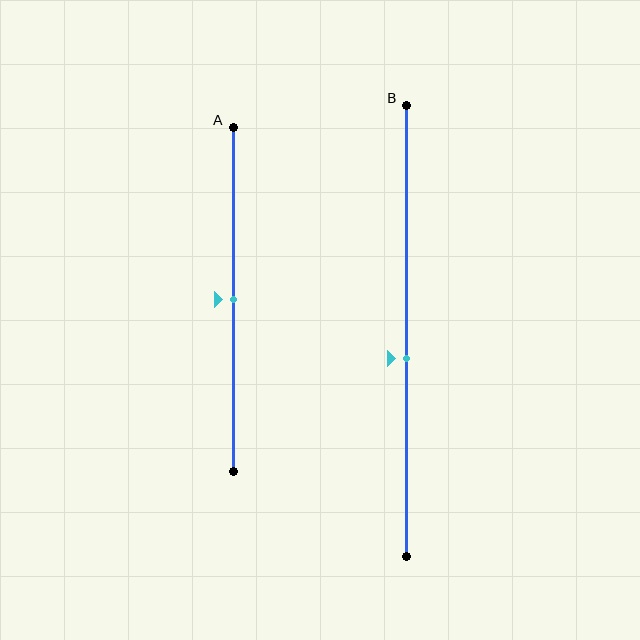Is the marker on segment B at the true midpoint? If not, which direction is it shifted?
No, the marker on segment B is shifted downward by about 6% of the segment length.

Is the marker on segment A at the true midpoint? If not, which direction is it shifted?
Yes, the marker on segment A is at the true midpoint.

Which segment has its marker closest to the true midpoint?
Segment A has its marker closest to the true midpoint.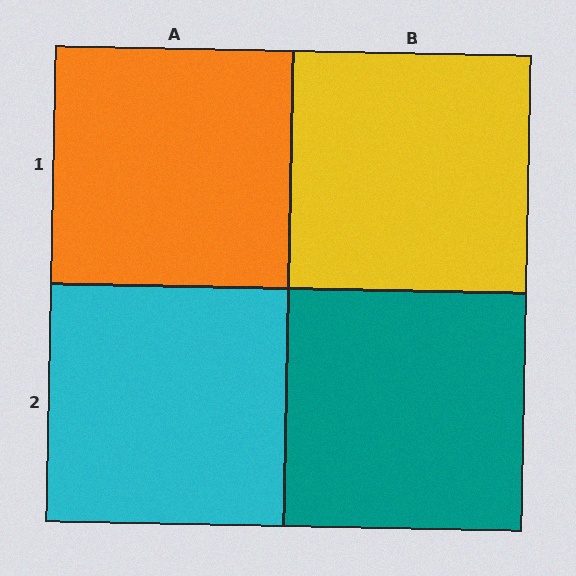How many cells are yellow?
1 cell is yellow.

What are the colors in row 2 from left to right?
Cyan, teal.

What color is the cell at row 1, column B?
Yellow.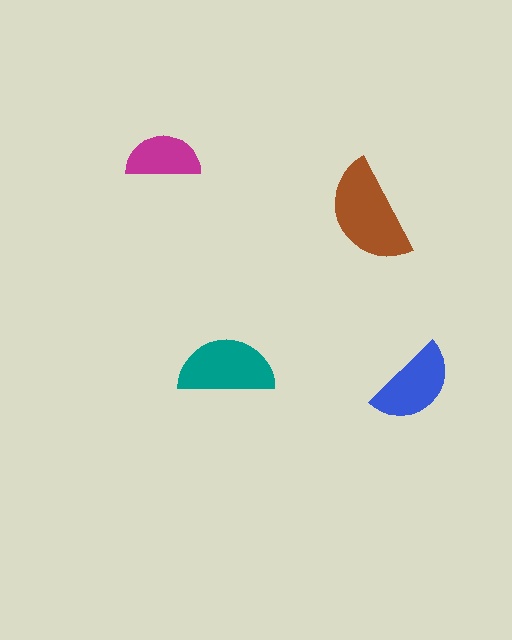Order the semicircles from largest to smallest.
the brown one, the teal one, the blue one, the magenta one.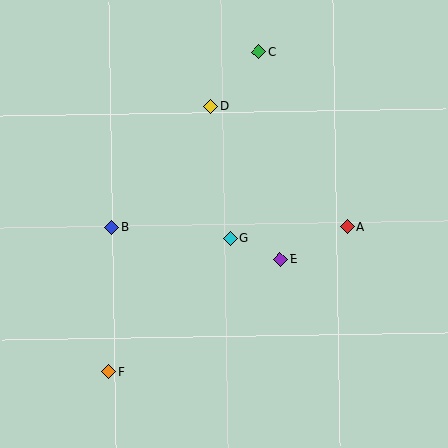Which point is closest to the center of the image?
Point G at (230, 238) is closest to the center.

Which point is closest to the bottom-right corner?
Point A is closest to the bottom-right corner.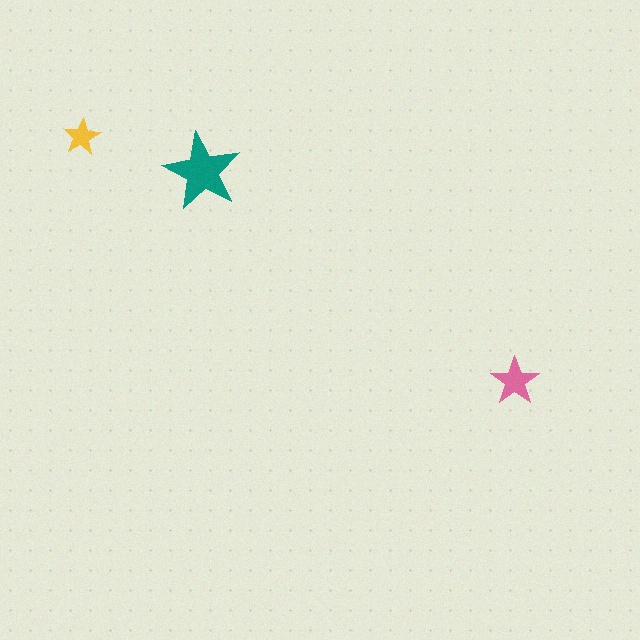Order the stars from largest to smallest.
the teal one, the pink one, the yellow one.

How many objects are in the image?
There are 3 objects in the image.